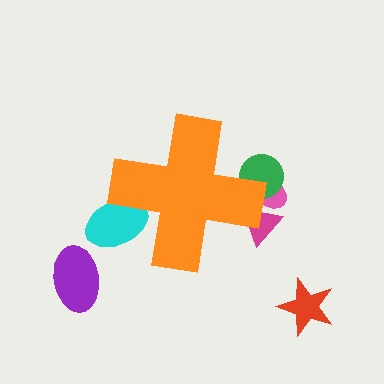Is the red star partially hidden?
No, the red star is fully visible.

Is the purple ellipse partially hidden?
No, the purple ellipse is fully visible.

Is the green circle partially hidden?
Yes, the green circle is partially hidden behind the orange cross.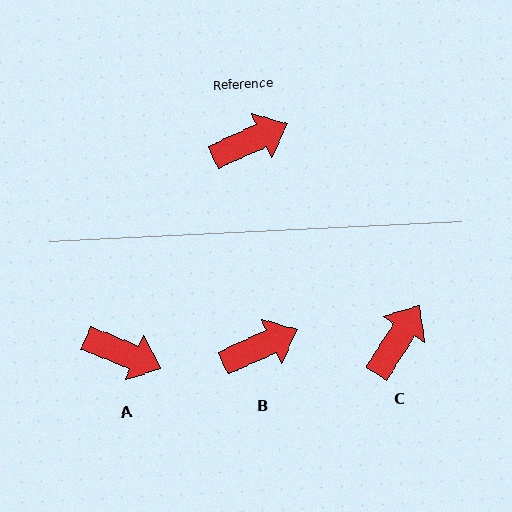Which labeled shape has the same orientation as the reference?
B.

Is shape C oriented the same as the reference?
No, it is off by about 34 degrees.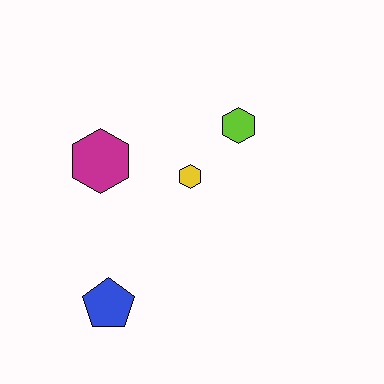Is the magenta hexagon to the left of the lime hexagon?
Yes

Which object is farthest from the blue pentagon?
The lime hexagon is farthest from the blue pentagon.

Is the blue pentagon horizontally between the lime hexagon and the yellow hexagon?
No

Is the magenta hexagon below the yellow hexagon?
No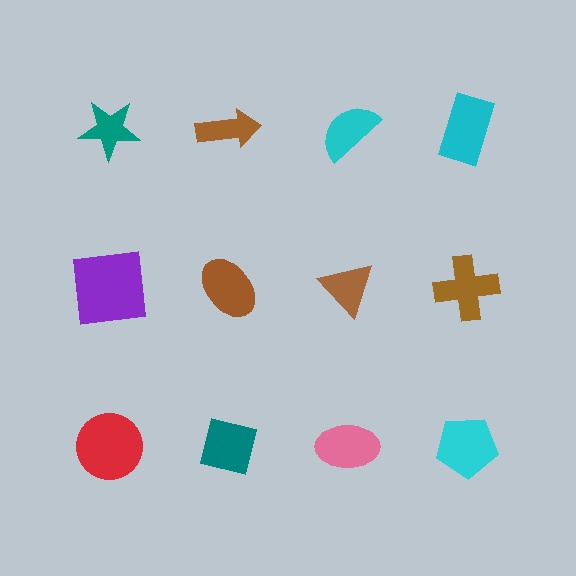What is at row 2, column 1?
A purple square.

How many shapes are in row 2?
4 shapes.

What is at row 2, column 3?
A brown triangle.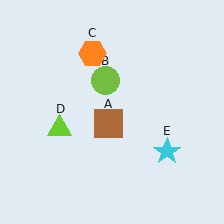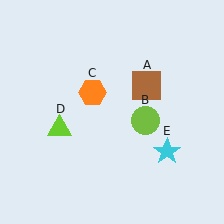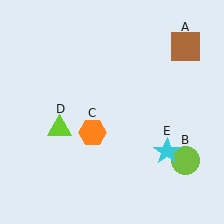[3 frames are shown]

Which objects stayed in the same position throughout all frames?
Lime triangle (object D) and cyan star (object E) remained stationary.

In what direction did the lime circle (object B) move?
The lime circle (object B) moved down and to the right.